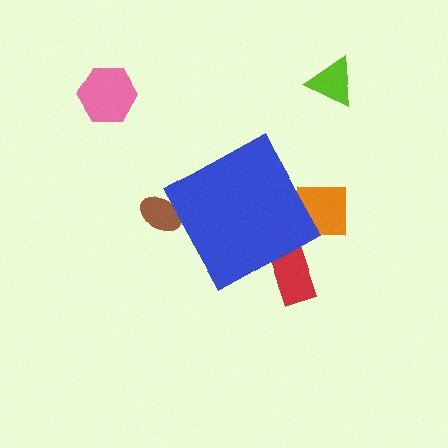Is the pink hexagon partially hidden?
No, the pink hexagon is fully visible.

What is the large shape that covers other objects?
A blue diamond.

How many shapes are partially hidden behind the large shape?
3 shapes are partially hidden.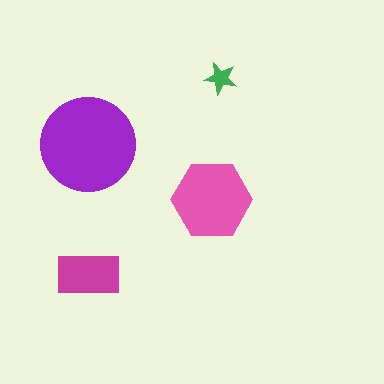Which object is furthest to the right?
The green star is rightmost.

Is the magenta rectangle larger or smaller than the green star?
Larger.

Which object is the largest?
The purple circle.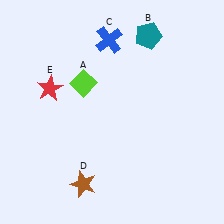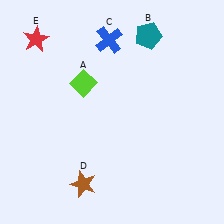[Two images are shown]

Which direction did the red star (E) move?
The red star (E) moved up.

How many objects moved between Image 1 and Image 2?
1 object moved between the two images.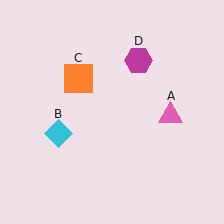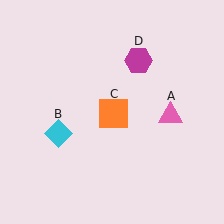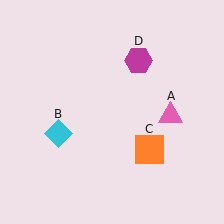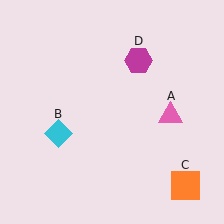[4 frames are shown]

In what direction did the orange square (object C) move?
The orange square (object C) moved down and to the right.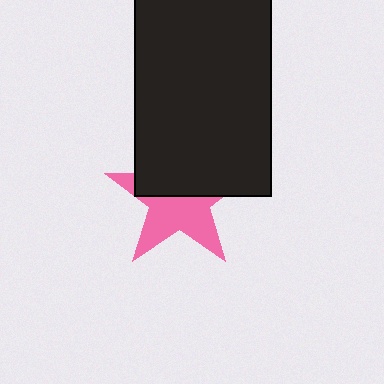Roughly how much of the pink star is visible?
About half of it is visible (roughly 51%).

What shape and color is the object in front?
The object in front is a black rectangle.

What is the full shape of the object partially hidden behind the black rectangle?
The partially hidden object is a pink star.